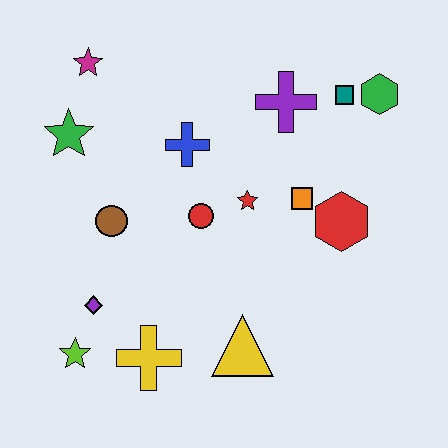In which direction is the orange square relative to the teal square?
The orange square is below the teal square.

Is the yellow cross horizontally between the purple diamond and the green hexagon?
Yes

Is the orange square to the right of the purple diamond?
Yes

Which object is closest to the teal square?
The green hexagon is closest to the teal square.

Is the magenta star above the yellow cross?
Yes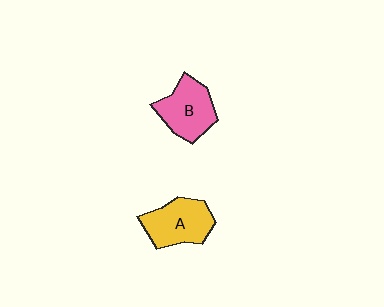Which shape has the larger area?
Shape A (yellow).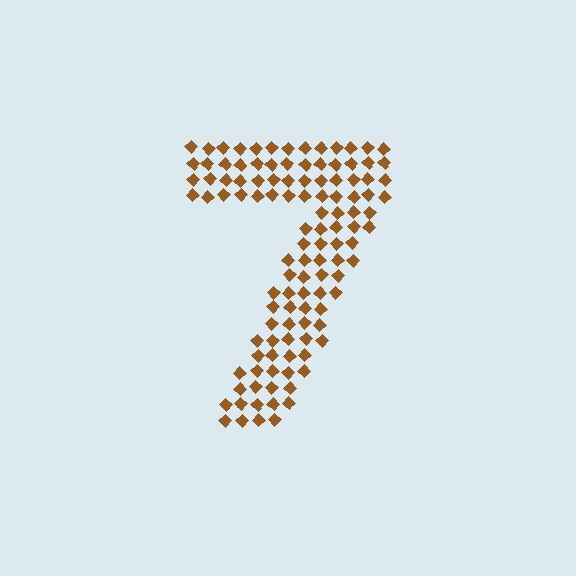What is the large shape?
The large shape is the digit 7.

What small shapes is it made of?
It is made of small diamonds.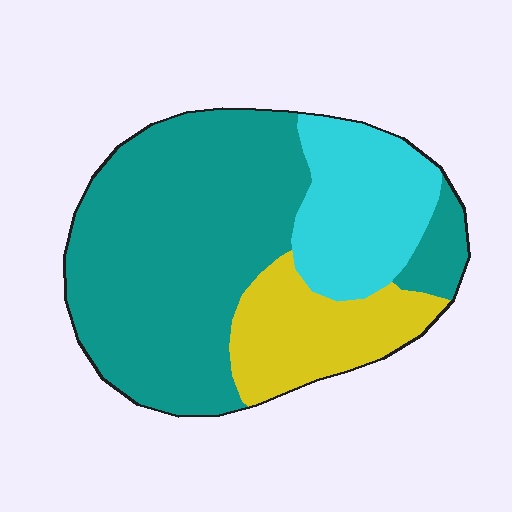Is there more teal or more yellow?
Teal.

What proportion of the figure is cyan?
Cyan covers 21% of the figure.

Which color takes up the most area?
Teal, at roughly 60%.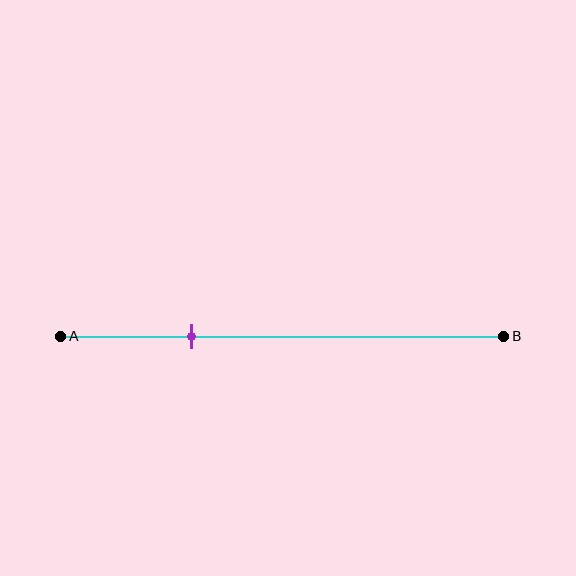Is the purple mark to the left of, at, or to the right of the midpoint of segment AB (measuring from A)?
The purple mark is to the left of the midpoint of segment AB.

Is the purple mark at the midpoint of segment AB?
No, the mark is at about 30% from A, not at the 50% midpoint.